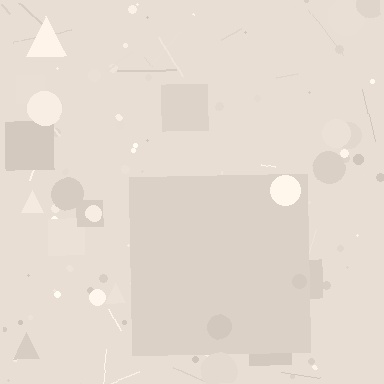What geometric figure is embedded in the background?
A square is embedded in the background.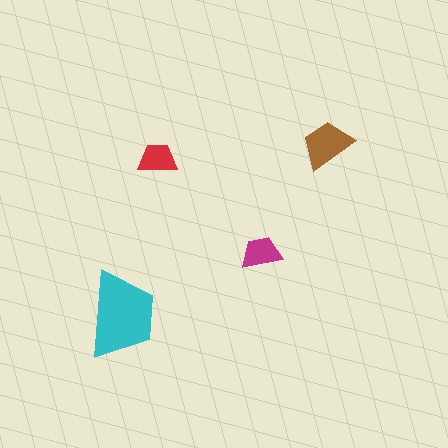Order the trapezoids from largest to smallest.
the cyan one, the brown one, the magenta one, the red one.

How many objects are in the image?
There are 4 objects in the image.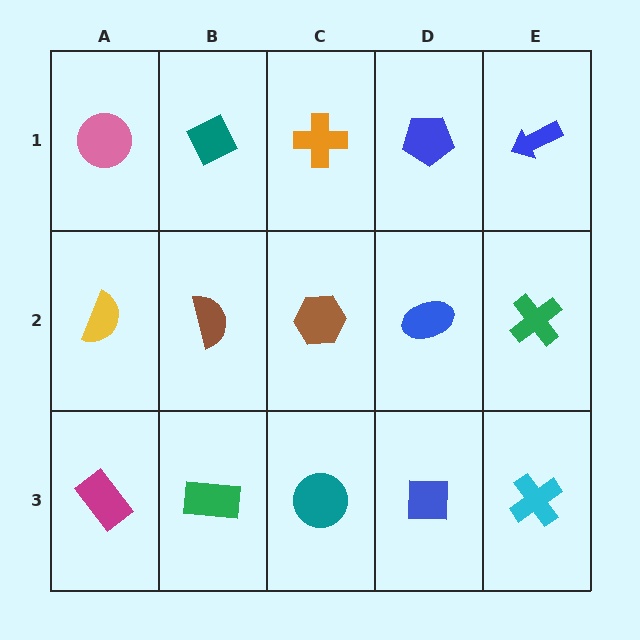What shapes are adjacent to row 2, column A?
A pink circle (row 1, column A), a magenta rectangle (row 3, column A), a brown semicircle (row 2, column B).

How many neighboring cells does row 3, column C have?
3.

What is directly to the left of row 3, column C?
A green rectangle.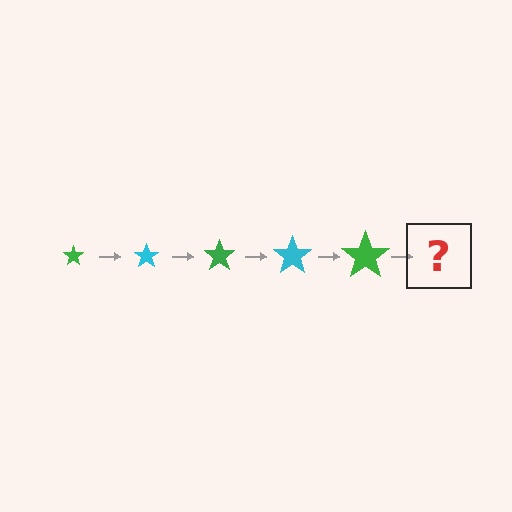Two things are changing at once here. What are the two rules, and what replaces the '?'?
The two rules are that the star grows larger each step and the color cycles through green and cyan. The '?' should be a cyan star, larger than the previous one.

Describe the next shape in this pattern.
It should be a cyan star, larger than the previous one.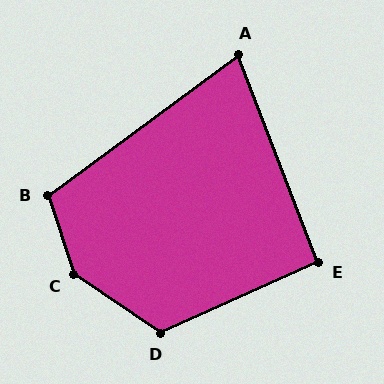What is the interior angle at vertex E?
Approximately 93 degrees (approximately right).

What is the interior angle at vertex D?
Approximately 122 degrees (obtuse).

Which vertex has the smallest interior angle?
A, at approximately 75 degrees.